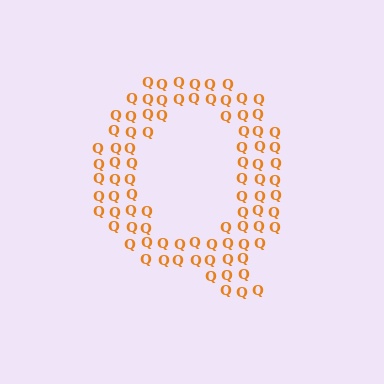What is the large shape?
The large shape is the letter Q.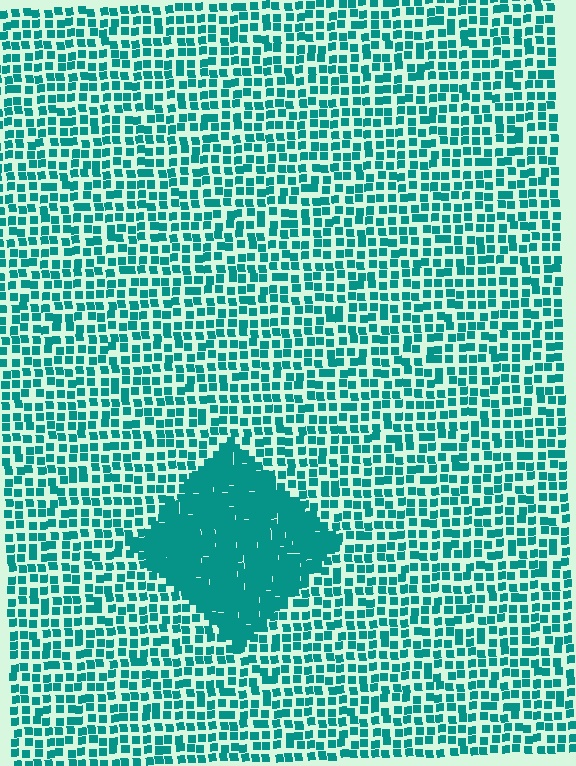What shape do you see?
I see a diamond.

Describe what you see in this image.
The image contains small teal elements arranged at two different densities. A diamond-shaped region is visible where the elements are more densely packed than the surrounding area.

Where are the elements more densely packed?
The elements are more densely packed inside the diamond boundary.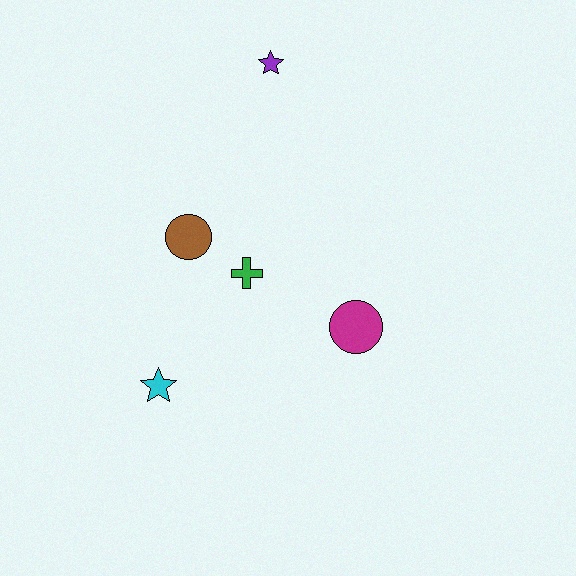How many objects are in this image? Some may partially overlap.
There are 5 objects.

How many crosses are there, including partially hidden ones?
There is 1 cross.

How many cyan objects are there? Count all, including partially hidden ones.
There is 1 cyan object.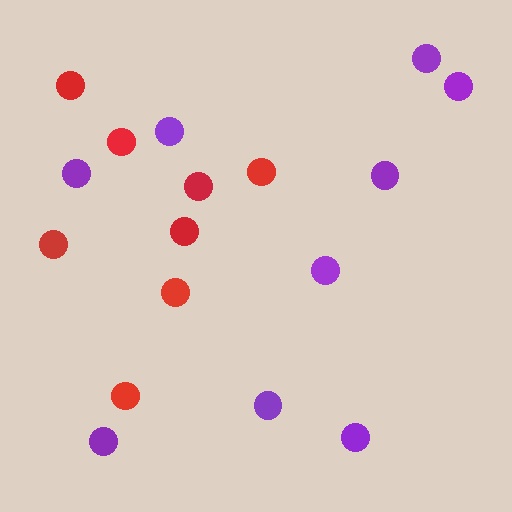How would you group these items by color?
There are 2 groups: one group of purple circles (9) and one group of red circles (8).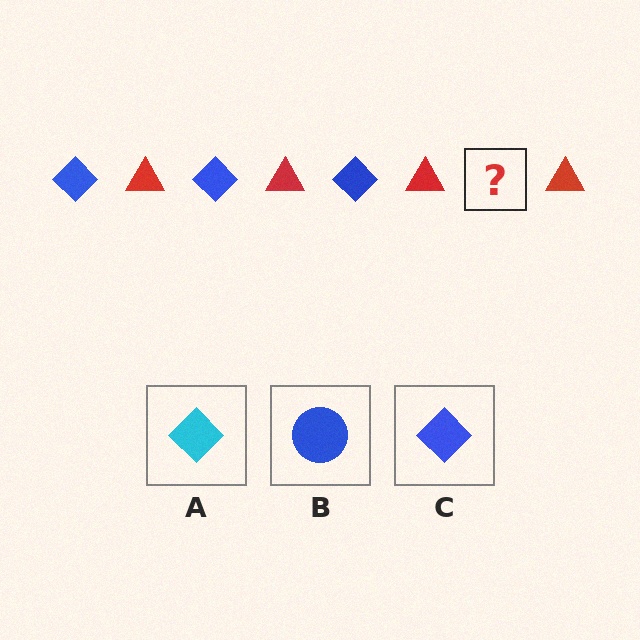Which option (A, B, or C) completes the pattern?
C.